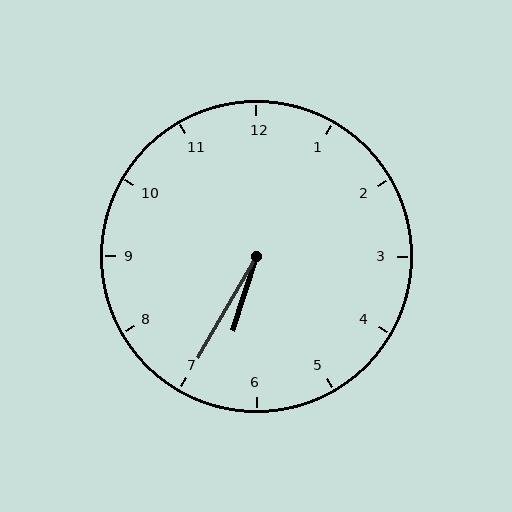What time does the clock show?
6:35.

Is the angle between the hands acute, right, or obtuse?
It is acute.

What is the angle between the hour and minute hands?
Approximately 12 degrees.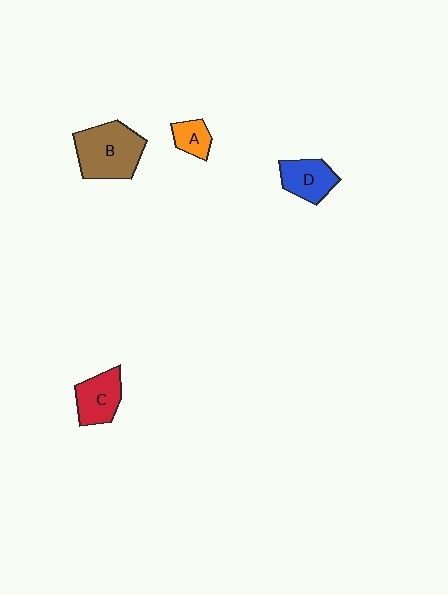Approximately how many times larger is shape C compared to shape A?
Approximately 1.8 times.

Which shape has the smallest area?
Shape A (orange).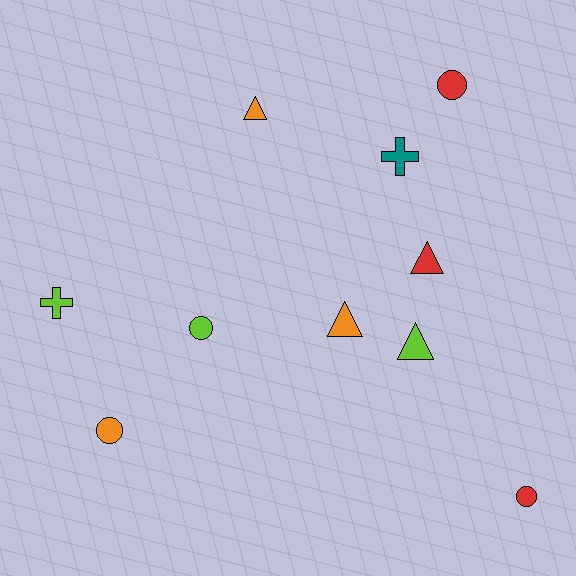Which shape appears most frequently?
Circle, with 4 objects.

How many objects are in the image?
There are 10 objects.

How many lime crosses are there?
There is 1 lime cross.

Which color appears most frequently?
Red, with 3 objects.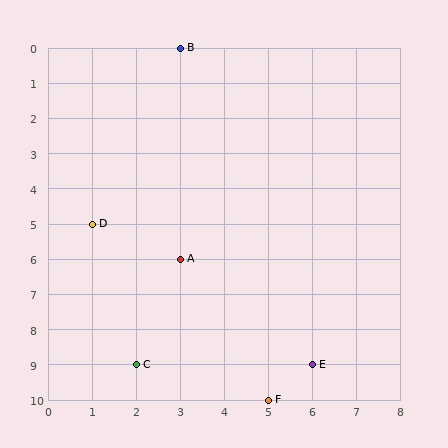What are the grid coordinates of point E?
Point E is at grid coordinates (6, 9).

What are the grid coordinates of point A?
Point A is at grid coordinates (3, 6).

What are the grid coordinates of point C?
Point C is at grid coordinates (2, 9).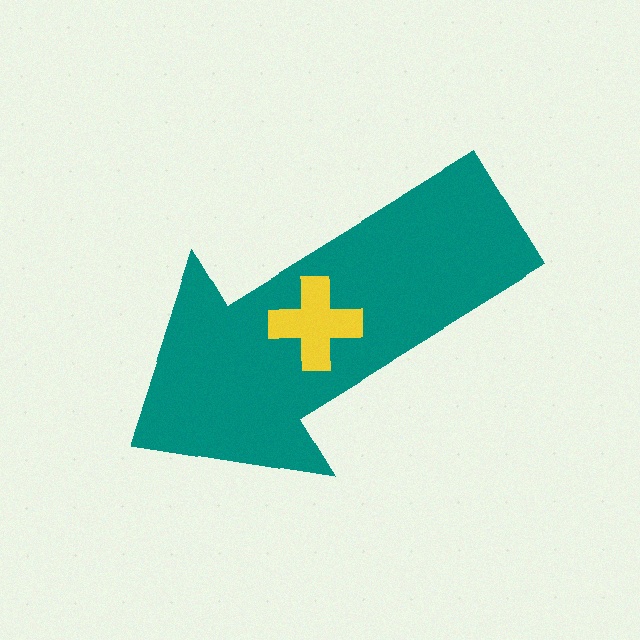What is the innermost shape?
The yellow cross.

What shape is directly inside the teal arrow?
The yellow cross.